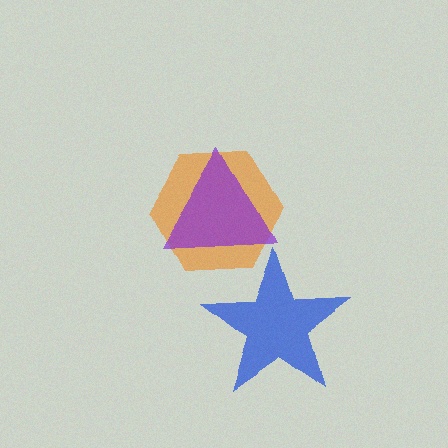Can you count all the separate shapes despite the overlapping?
Yes, there are 3 separate shapes.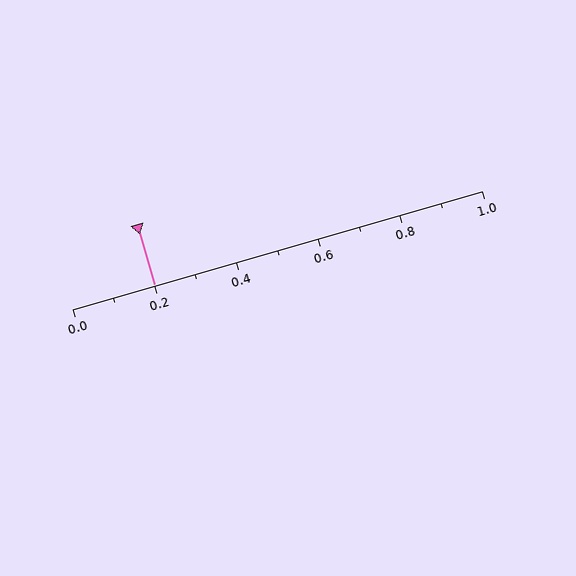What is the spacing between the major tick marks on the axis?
The major ticks are spaced 0.2 apart.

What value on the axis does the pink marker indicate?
The marker indicates approximately 0.2.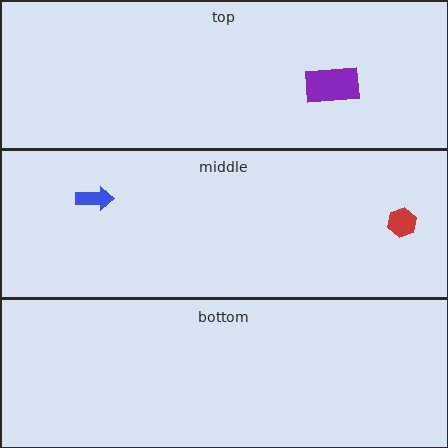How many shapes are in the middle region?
2.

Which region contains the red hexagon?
The middle region.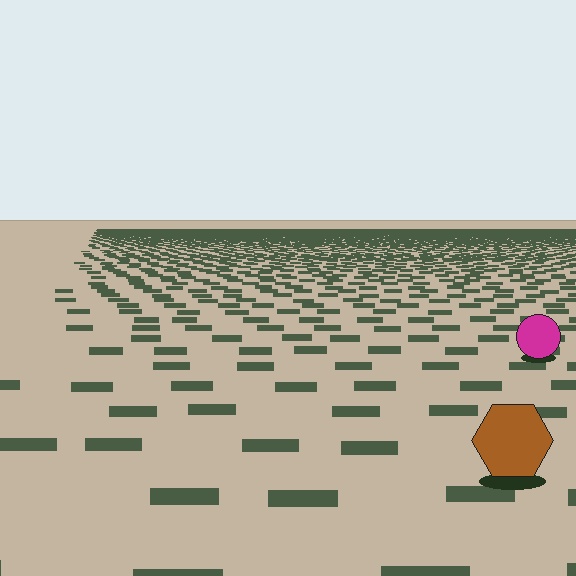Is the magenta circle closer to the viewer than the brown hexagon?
No. The brown hexagon is closer — you can tell from the texture gradient: the ground texture is coarser near it.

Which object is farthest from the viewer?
The magenta circle is farthest from the viewer. It appears smaller and the ground texture around it is denser.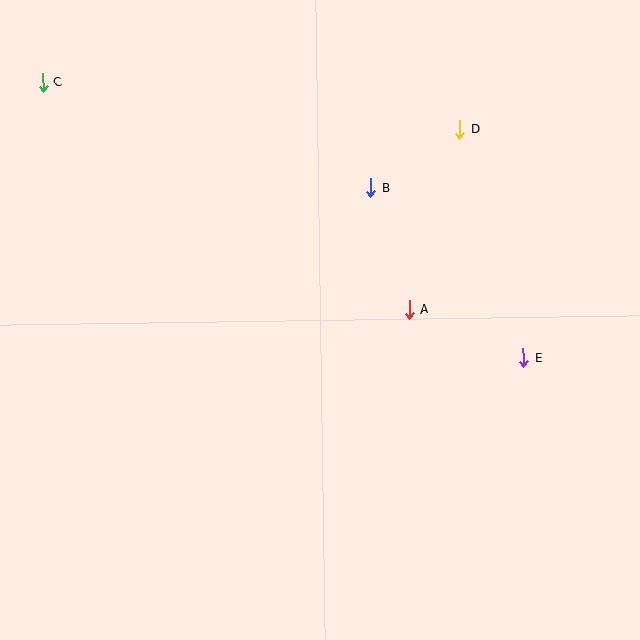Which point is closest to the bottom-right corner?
Point E is closest to the bottom-right corner.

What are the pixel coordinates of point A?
Point A is at (409, 309).